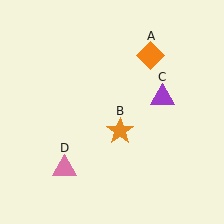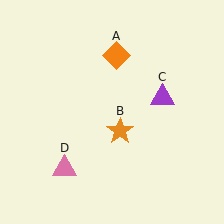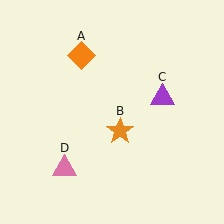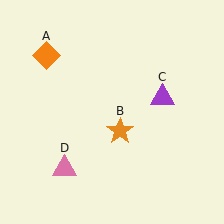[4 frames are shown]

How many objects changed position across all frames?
1 object changed position: orange diamond (object A).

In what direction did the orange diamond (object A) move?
The orange diamond (object A) moved left.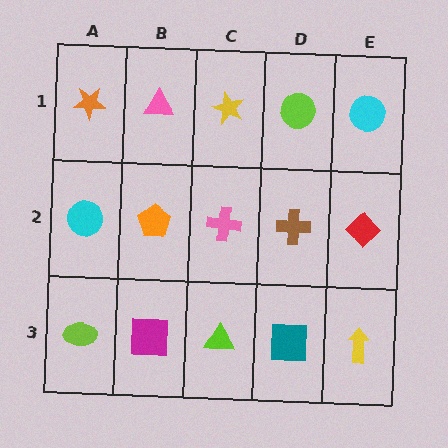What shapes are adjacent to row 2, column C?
A yellow star (row 1, column C), a lime triangle (row 3, column C), an orange pentagon (row 2, column B), a brown cross (row 2, column D).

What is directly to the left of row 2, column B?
A cyan circle.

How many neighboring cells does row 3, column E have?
2.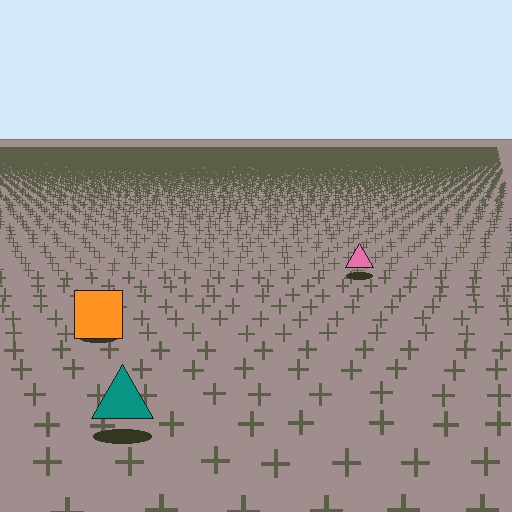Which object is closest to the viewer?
The teal triangle is closest. The texture marks near it are larger and more spread out.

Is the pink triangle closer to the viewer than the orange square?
No. The orange square is closer — you can tell from the texture gradient: the ground texture is coarser near it.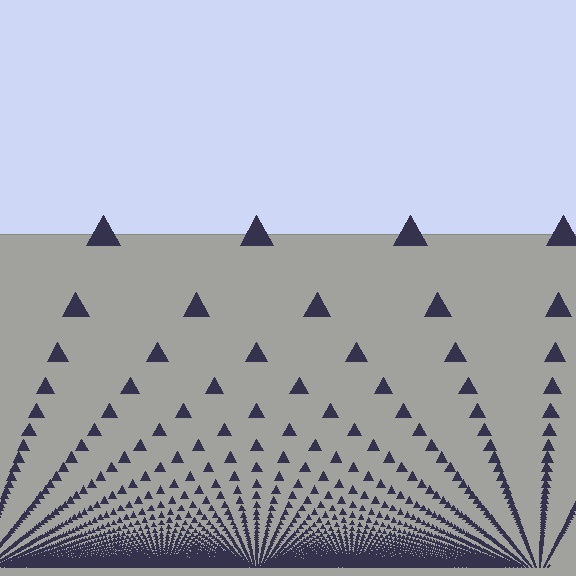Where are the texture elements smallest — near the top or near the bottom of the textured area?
Near the bottom.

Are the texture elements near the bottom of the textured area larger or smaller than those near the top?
Smaller. The gradient is inverted — elements near the bottom are smaller and denser.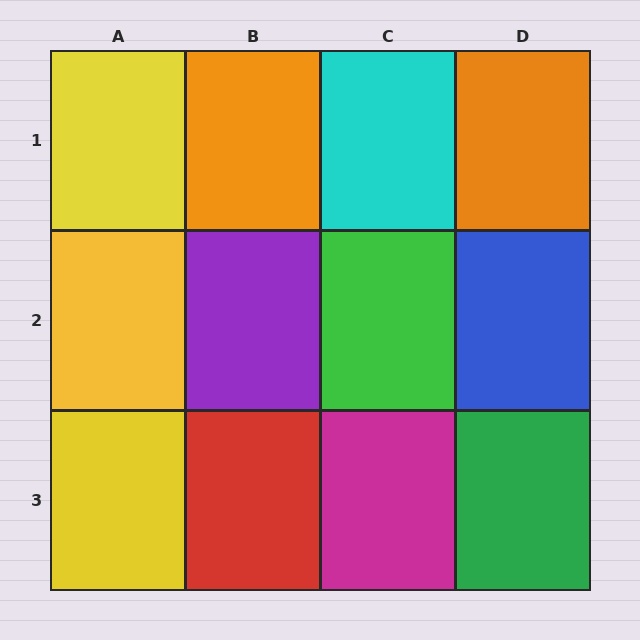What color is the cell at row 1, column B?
Orange.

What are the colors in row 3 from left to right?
Yellow, red, magenta, green.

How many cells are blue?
1 cell is blue.